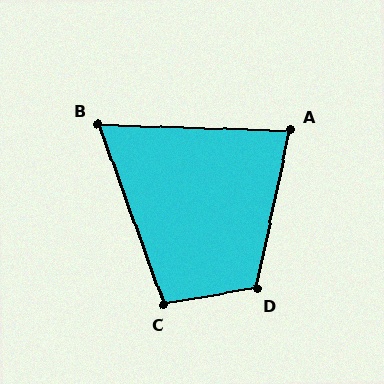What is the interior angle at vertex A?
Approximately 80 degrees (acute).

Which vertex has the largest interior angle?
D, at approximately 112 degrees.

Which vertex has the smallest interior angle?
B, at approximately 68 degrees.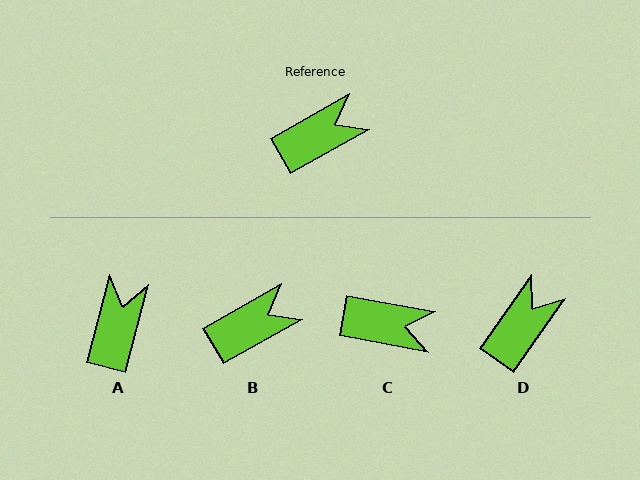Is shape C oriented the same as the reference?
No, it is off by about 40 degrees.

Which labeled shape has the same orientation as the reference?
B.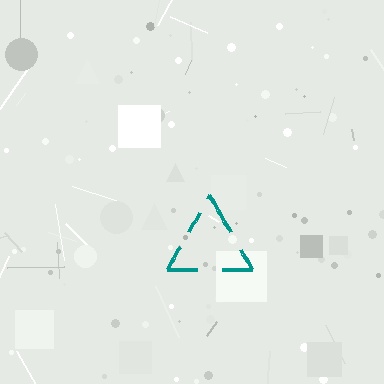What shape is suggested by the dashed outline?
The dashed outline suggests a triangle.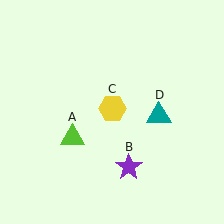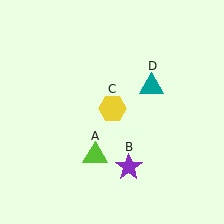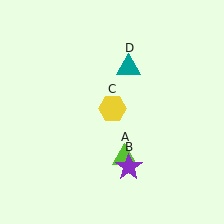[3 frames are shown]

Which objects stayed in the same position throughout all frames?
Purple star (object B) and yellow hexagon (object C) remained stationary.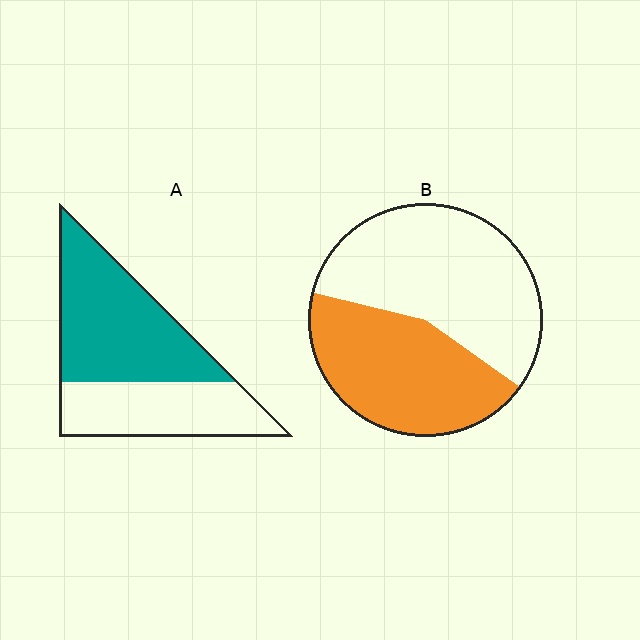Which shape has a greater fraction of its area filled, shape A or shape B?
Shape A.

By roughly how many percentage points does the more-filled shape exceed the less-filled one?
By roughly 15 percentage points (A over B).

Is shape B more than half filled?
No.